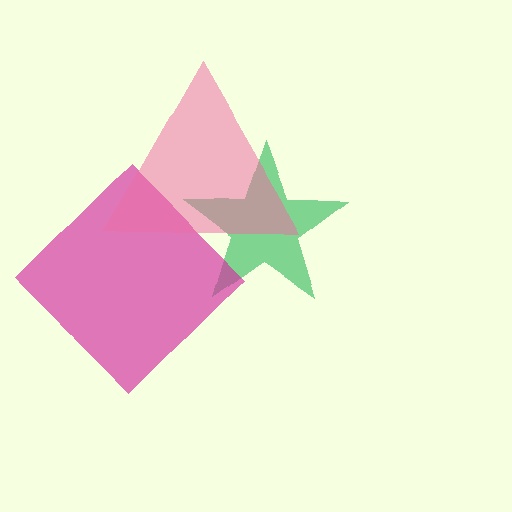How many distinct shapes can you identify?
There are 3 distinct shapes: a green star, a magenta diamond, a pink triangle.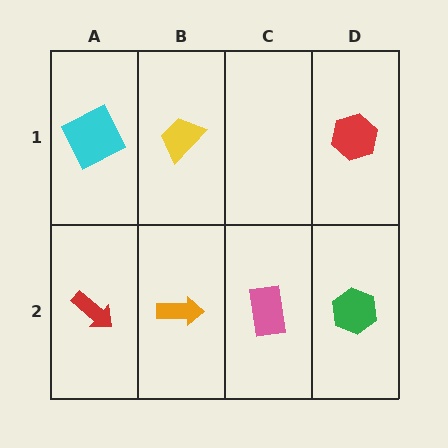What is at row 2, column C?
A pink rectangle.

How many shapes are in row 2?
4 shapes.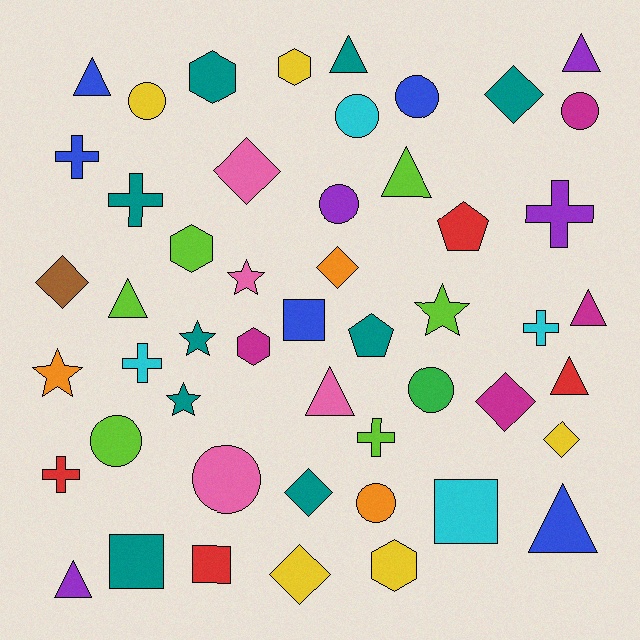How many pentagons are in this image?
There are 2 pentagons.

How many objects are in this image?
There are 50 objects.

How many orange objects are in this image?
There are 3 orange objects.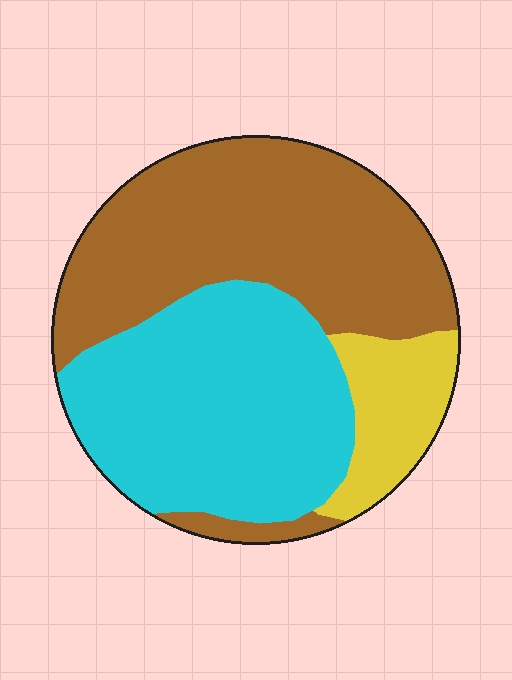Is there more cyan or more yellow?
Cyan.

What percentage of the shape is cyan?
Cyan covers roughly 40% of the shape.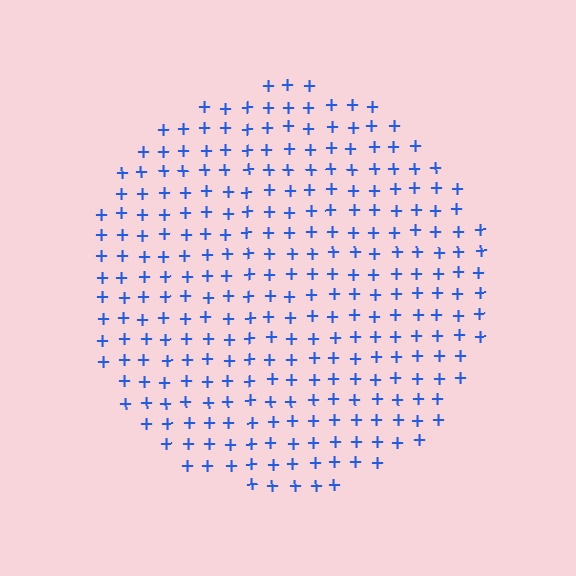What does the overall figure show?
The overall figure shows a circle.